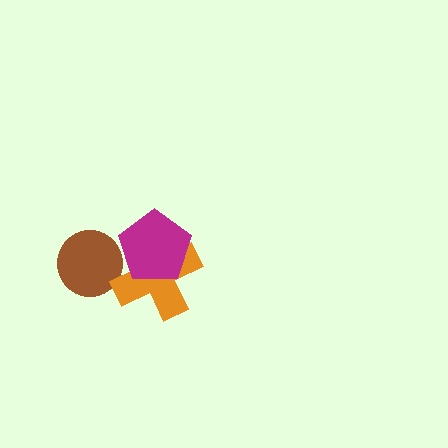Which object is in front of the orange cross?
The magenta pentagon is in front of the orange cross.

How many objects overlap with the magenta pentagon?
1 object overlaps with the magenta pentagon.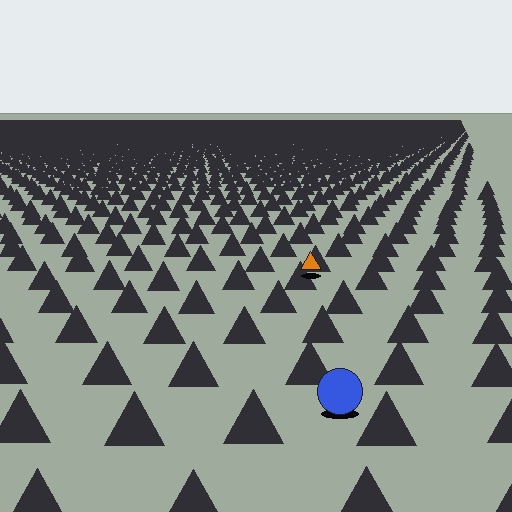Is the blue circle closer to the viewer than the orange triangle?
Yes. The blue circle is closer — you can tell from the texture gradient: the ground texture is coarser near it.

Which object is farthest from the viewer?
The orange triangle is farthest from the viewer. It appears smaller and the ground texture around it is denser.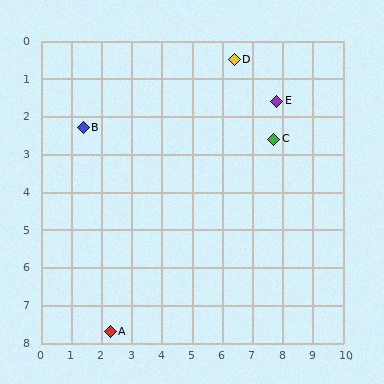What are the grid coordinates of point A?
Point A is at approximately (2.3, 7.7).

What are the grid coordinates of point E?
Point E is at approximately (7.8, 1.6).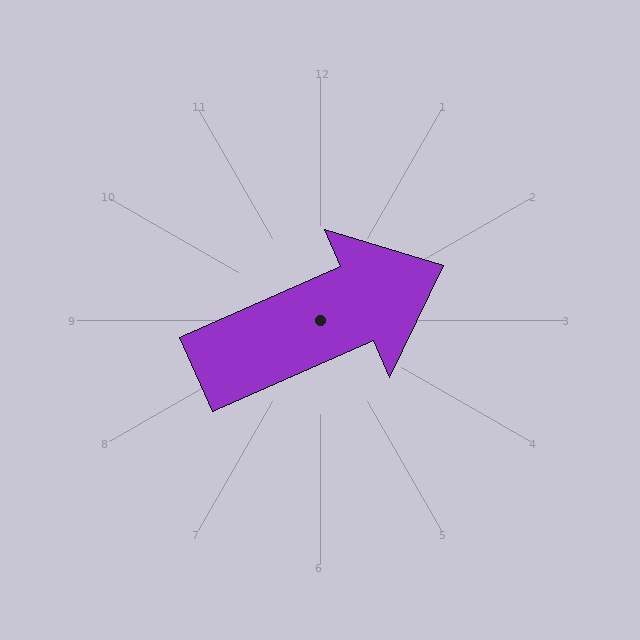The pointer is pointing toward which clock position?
Roughly 2 o'clock.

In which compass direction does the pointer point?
Northeast.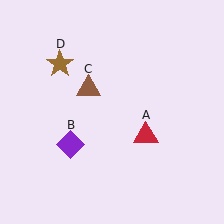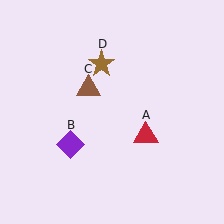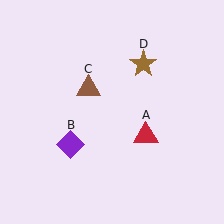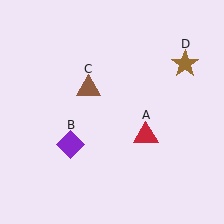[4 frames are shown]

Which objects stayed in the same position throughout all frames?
Red triangle (object A) and purple diamond (object B) and brown triangle (object C) remained stationary.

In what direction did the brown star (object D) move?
The brown star (object D) moved right.